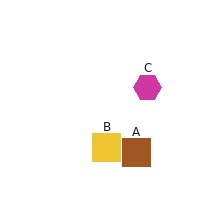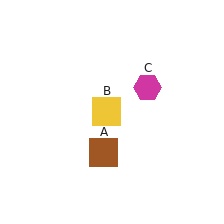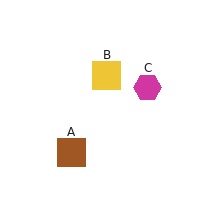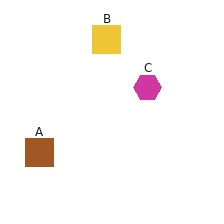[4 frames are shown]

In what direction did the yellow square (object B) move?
The yellow square (object B) moved up.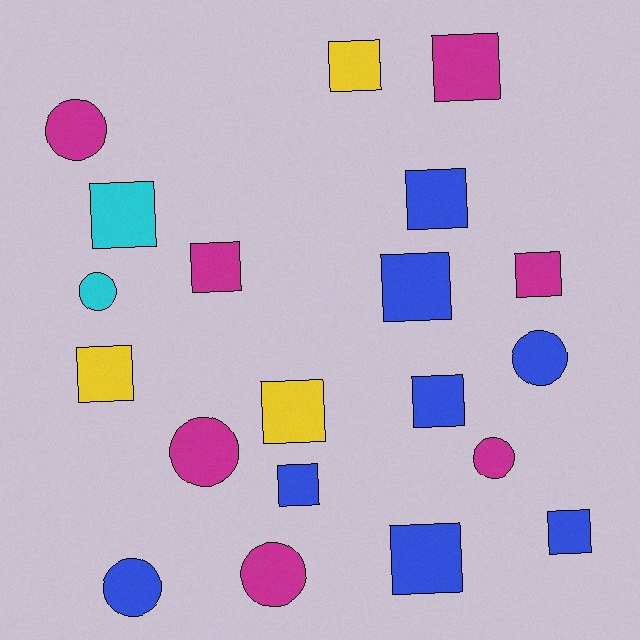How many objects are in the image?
There are 20 objects.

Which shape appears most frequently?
Square, with 13 objects.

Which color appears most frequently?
Blue, with 8 objects.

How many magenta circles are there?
There are 4 magenta circles.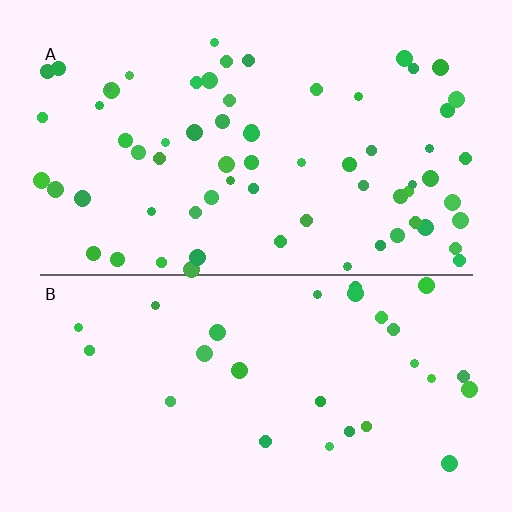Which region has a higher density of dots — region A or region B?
A (the top).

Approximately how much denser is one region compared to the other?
Approximately 2.2× — region A over region B.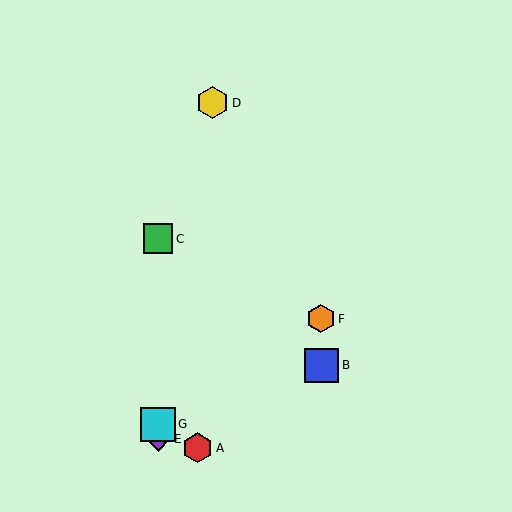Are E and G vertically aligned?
Yes, both are at x≈158.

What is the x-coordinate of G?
Object G is at x≈158.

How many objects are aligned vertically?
3 objects (C, E, G) are aligned vertically.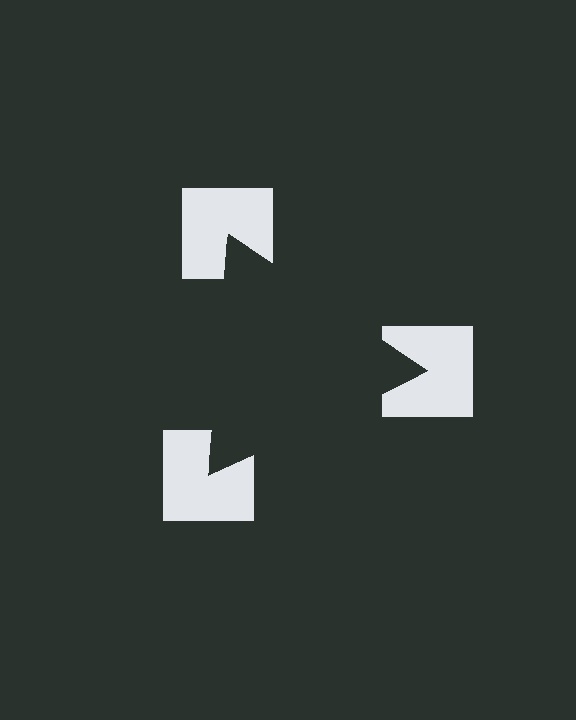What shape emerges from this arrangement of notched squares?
An illusory triangle — its edges are inferred from the aligned wedge cuts in the notched squares, not physically drawn.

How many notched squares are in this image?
There are 3 — one at each vertex of the illusory triangle.